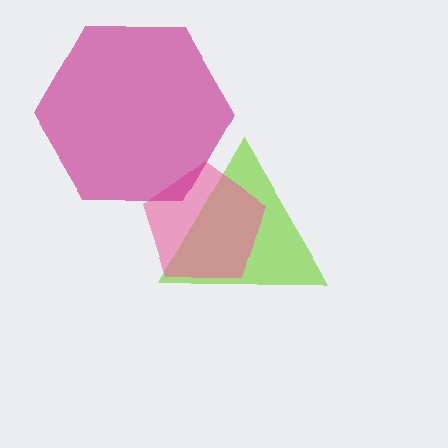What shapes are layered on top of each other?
The layered shapes are: a lime triangle, a pink pentagon, a magenta hexagon.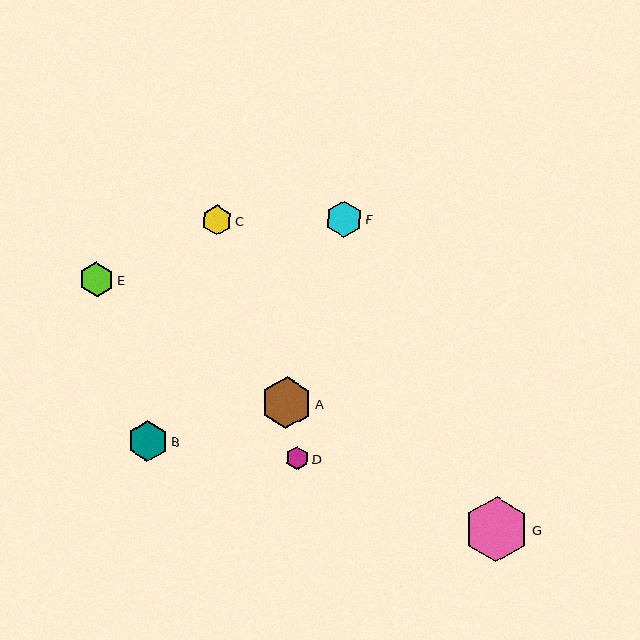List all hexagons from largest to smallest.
From largest to smallest: G, A, B, F, E, C, D.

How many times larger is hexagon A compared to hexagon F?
Hexagon A is approximately 1.4 times the size of hexagon F.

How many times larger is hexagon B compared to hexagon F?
Hexagon B is approximately 1.1 times the size of hexagon F.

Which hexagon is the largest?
Hexagon G is the largest with a size of approximately 65 pixels.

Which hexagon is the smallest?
Hexagon D is the smallest with a size of approximately 23 pixels.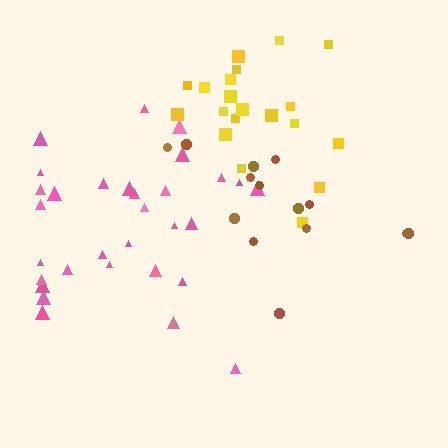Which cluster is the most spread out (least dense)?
Brown.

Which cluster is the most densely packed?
Yellow.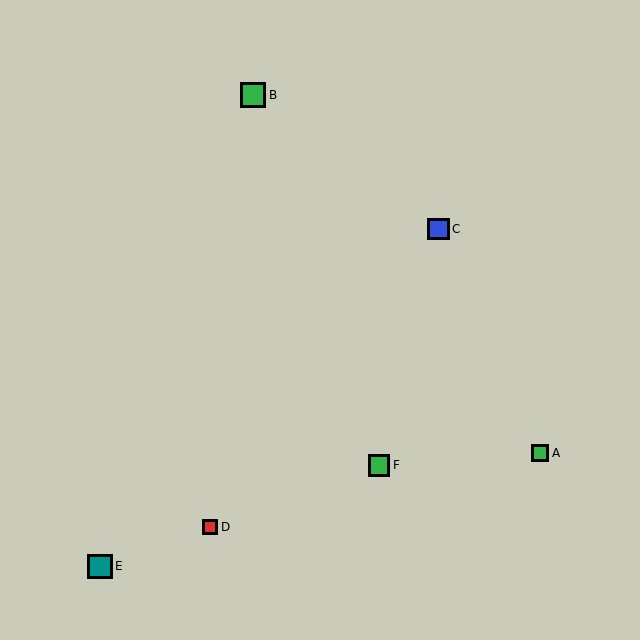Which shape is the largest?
The green square (labeled B) is the largest.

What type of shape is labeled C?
Shape C is a blue square.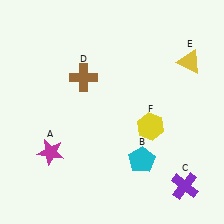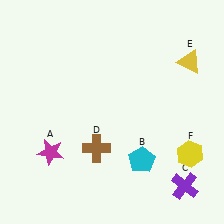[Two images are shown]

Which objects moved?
The objects that moved are: the brown cross (D), the yellow hexagon (F).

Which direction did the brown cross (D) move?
The brown cross (D) moved down.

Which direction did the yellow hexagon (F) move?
The yellow hexagon (F) moved right.